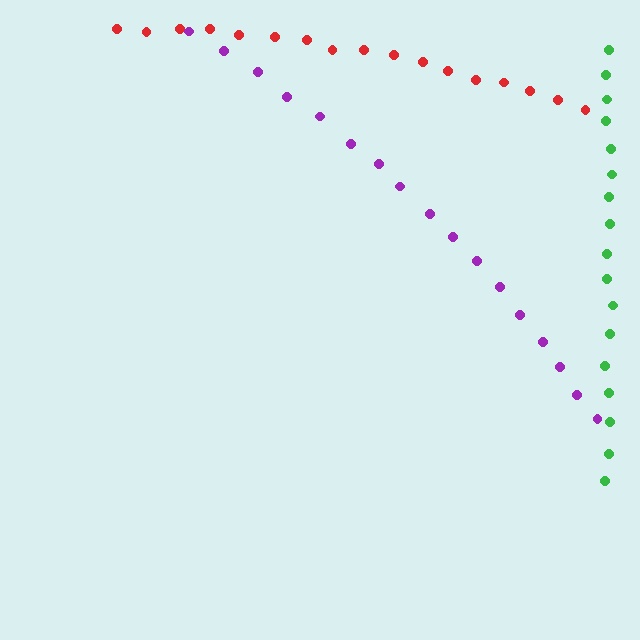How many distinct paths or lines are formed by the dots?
There are 3 distinct paths.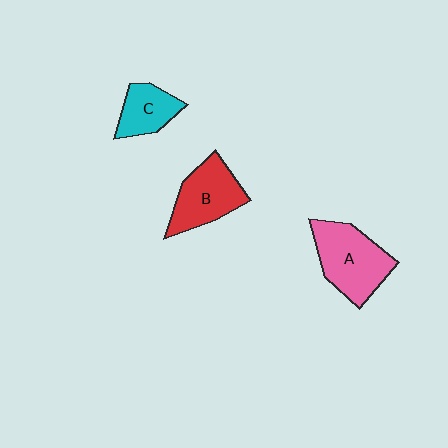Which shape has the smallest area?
Shape C (cyan).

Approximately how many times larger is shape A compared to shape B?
Approximately 1.2 times.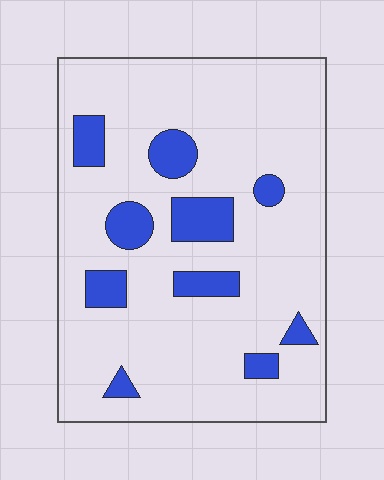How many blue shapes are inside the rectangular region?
10.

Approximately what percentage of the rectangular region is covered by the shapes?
Approximately 15%.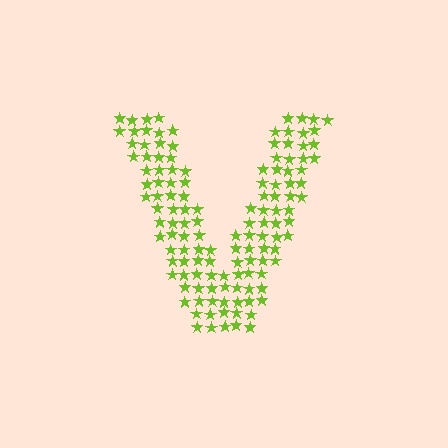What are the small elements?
The small elements are stars.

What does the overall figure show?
The overall figure shows the letter V.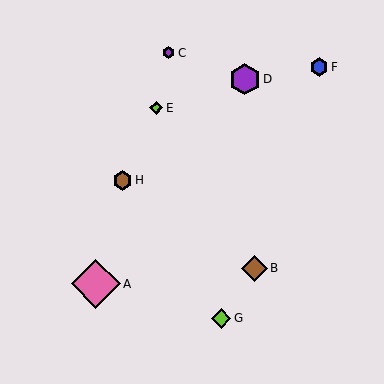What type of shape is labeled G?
Shape G is a lime diamond.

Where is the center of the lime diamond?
The center of the lime diamond is at (156, 108).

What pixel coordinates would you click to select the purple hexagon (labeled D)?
Click at (245, 79) to select the purple hexagon D.